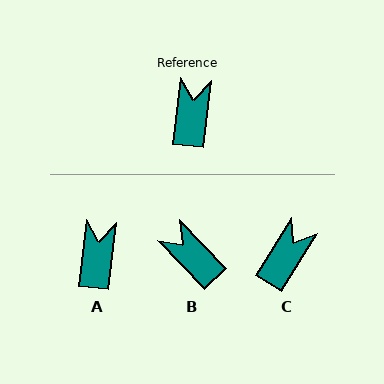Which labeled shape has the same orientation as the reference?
A.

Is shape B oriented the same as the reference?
No, it is off by about 50 degrees.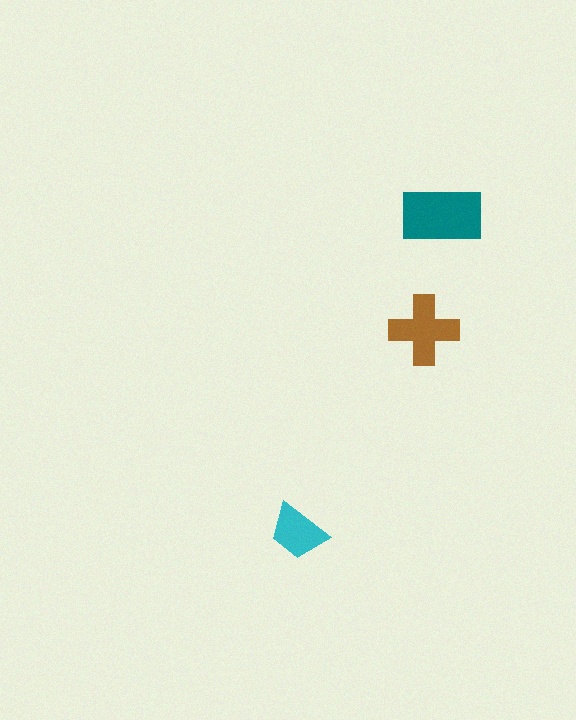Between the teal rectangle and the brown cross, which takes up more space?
The teal rectangle.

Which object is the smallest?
The cyan trapezoid.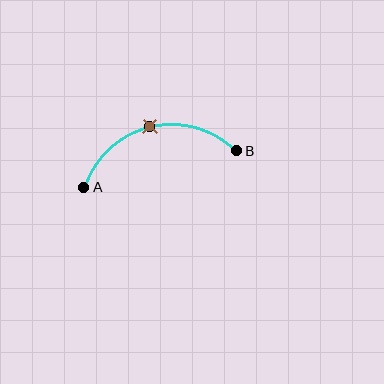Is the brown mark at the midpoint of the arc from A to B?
Yes. The brown mark lies on the arc at equal arc-length from both A and B — it is the arc midpoint.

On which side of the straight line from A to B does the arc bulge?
The arc bulges above the straight line connecting A and B.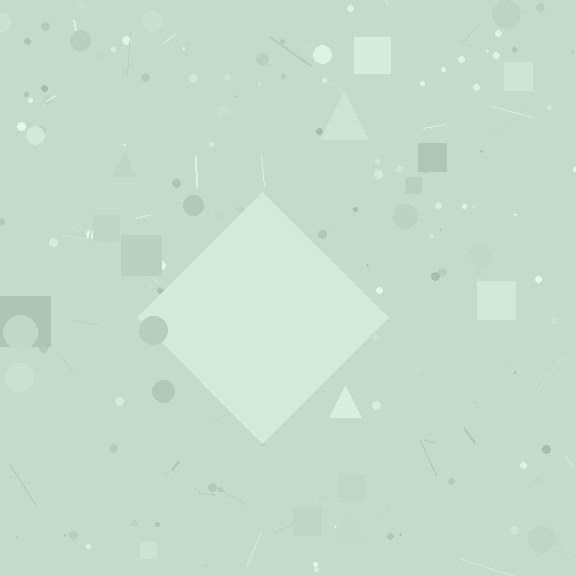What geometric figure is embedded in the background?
A diamond is embedded in the background.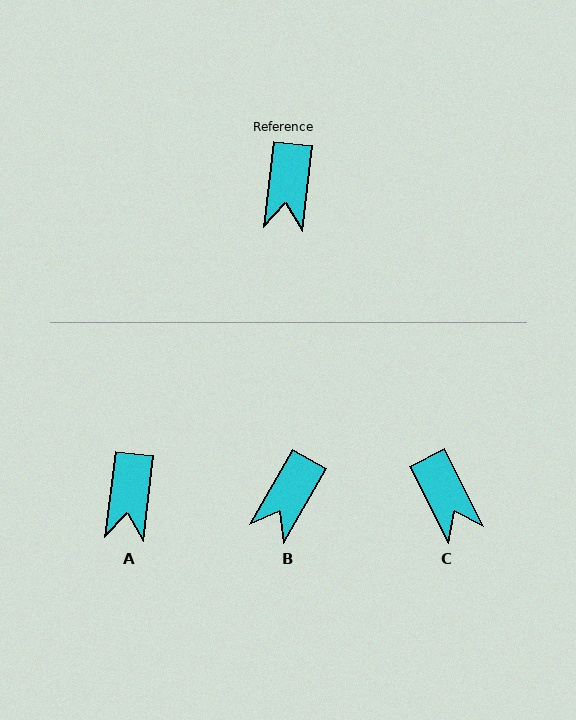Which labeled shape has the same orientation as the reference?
A.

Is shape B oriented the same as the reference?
No, it is off by about 23 degrees.